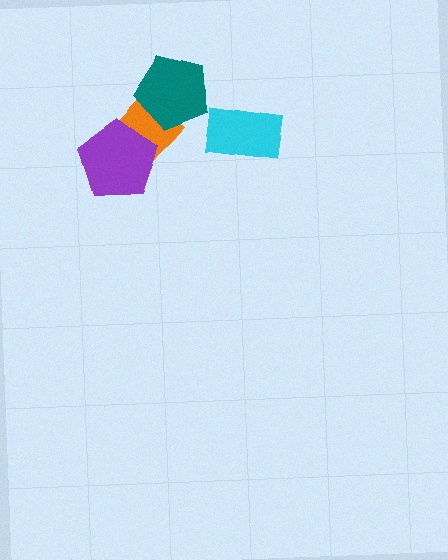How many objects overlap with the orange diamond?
2 objects overlap with the orange diamond.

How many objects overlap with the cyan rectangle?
0 objects overlap with the cyan rectangle.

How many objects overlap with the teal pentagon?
1 object overlaps with the teal pentagon.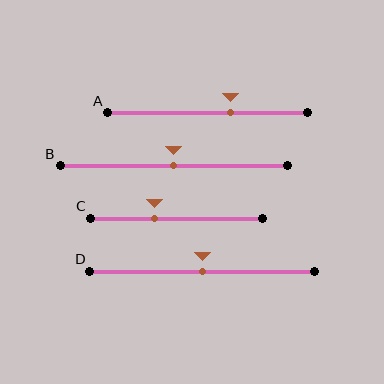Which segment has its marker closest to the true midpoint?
Segment B has its marker closest to the true midpoint.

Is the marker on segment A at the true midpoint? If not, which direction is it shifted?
No, the marker on segment A is shifted to the right by about 11% of the segment length.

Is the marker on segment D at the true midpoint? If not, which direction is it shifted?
Yes, the marker on segment D is at the true midpoint.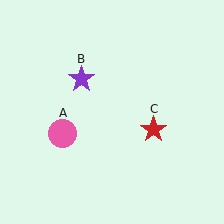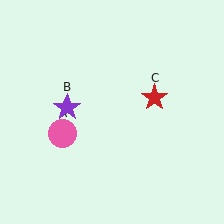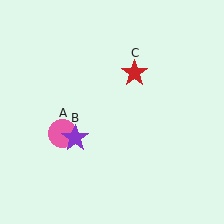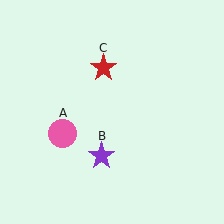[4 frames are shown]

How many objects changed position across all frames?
2 objects changed position: purple star (object B), red star (object C).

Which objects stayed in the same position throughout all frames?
Pink circle (object A) remained stationary.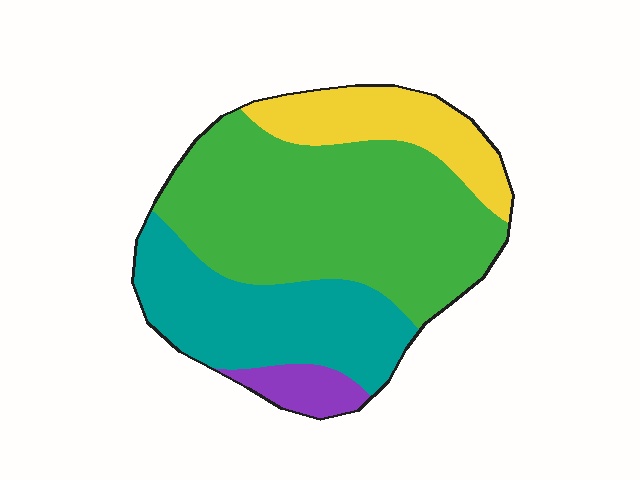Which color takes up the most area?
Green, at roughly 50%.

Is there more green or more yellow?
Green.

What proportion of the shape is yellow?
Yellow covers roughly 15% of the shape.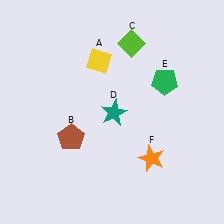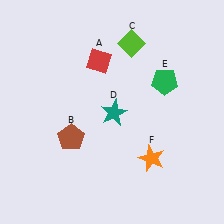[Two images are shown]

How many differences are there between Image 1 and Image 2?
There is 1 difference between the two images.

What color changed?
The diamond (A) changed from yellow in Image 1 to red in Image 2.